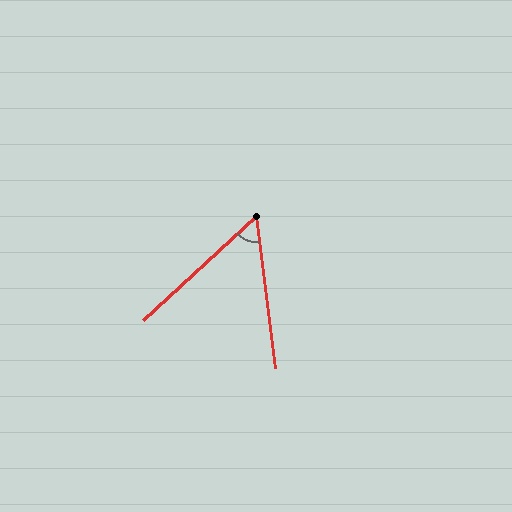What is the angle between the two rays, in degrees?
Approximately 55 degrees.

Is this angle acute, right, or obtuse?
It is acute.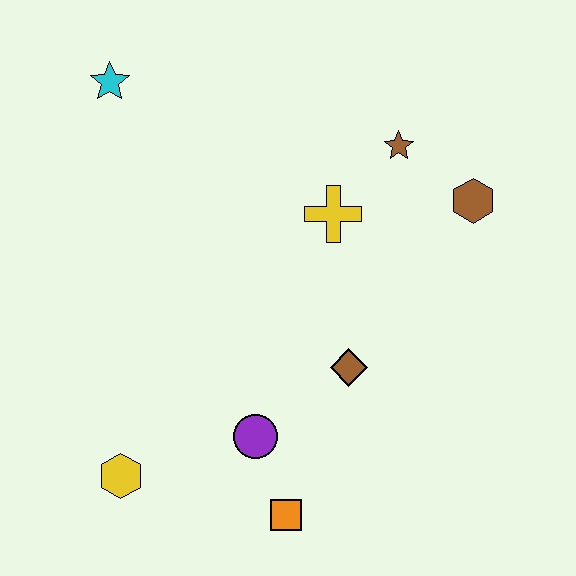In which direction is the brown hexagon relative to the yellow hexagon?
The brown hexagon is to the right of the yellow hexagon.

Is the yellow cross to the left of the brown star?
Yes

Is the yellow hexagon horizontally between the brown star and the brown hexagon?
No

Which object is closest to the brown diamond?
The purple circle is closest to the brown diamond.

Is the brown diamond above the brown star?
No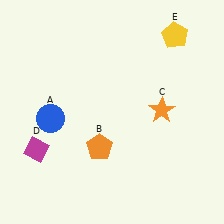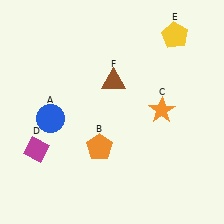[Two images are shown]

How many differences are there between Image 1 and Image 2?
There is 1 difference between the two images.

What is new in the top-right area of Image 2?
A brown triangle (F) was added in the top-right area of Image 2.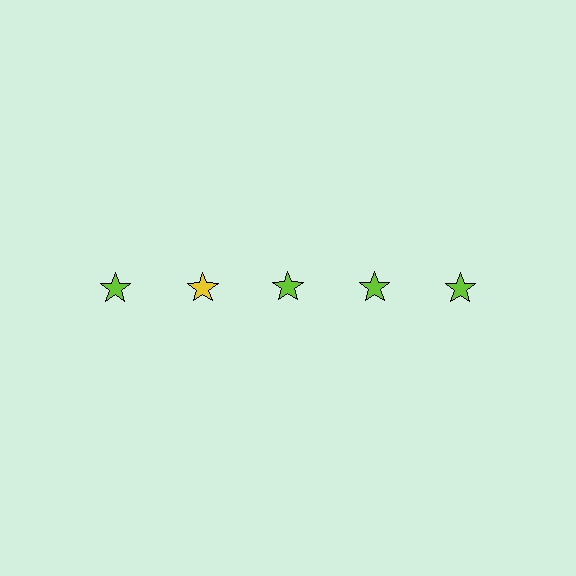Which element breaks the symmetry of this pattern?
The yellow star in the top row, second from left column breaks the symmetry. All other shapes are lime stars.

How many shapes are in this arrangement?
There are 5 shapes arranged in a grid pattern.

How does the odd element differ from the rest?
It has a different color: yellow instead of lime.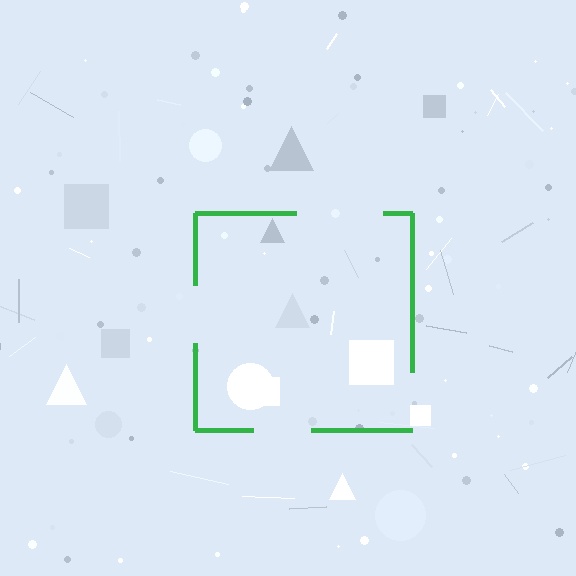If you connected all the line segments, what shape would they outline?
They would outline a square.